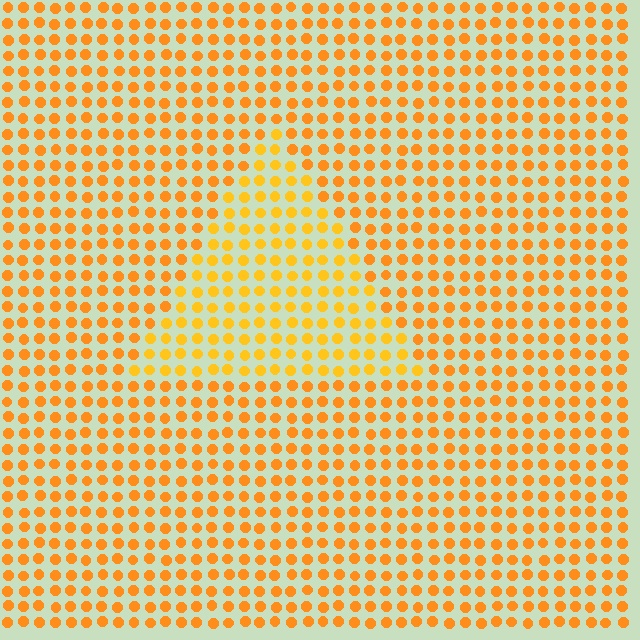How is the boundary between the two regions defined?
The boundary is defined purely by a slight shift in hue (about 15 degrees). Spacing, size, and orientation are identical on both sides.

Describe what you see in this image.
The image is filled with small orange elements in a uniform arrangement. A triangle-shaped region is visible where the elements are tinted to a slightly different hue, forming a subtle color boundary.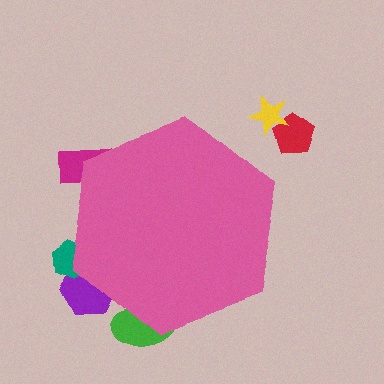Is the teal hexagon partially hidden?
Yes, the teal hexagon is partially hidden behind the pink hexagon.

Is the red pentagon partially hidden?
No, the red pentagon is fully visible.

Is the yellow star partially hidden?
No, the yellow star is fully visible.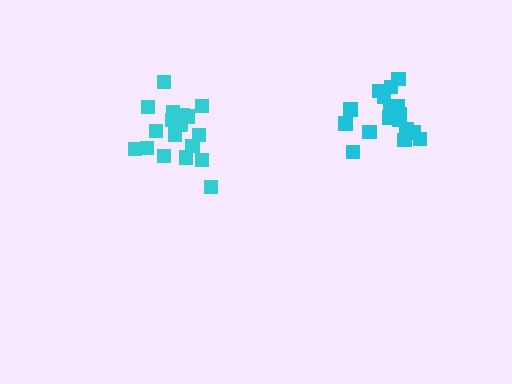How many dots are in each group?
Group 1: 17 dots, Group 2: 19 dots (36 total).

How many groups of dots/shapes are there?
There are 2 groups.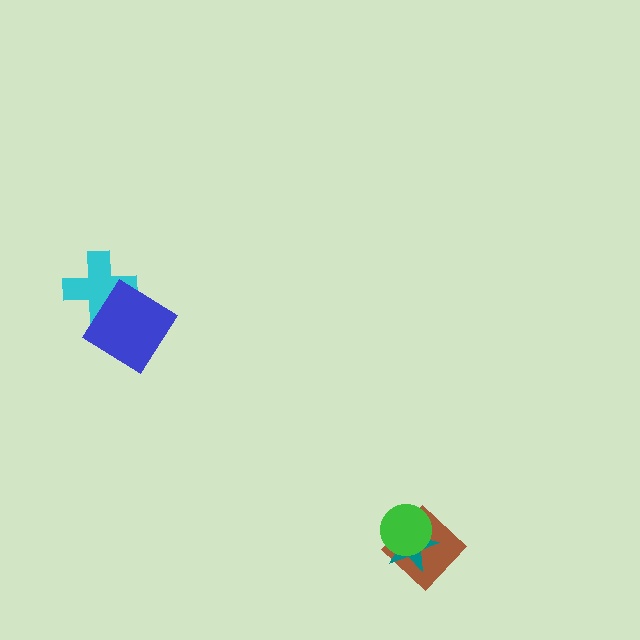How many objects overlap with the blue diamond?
1 object overlaps with the blue diamond.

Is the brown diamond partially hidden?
Yes, it is partially covered by another shape.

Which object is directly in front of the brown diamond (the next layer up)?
The teal star is directly in front of the brown diamond.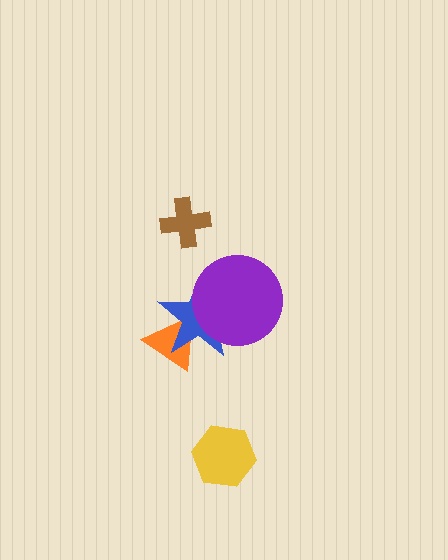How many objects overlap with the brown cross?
0 objects overlap with the brown cross.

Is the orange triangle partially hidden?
Yes, it is partially covered by another shape.